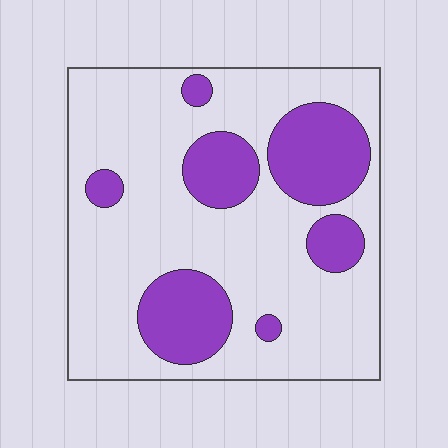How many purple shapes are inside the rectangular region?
7.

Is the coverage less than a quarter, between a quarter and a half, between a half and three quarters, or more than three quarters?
Between a quarter and a half.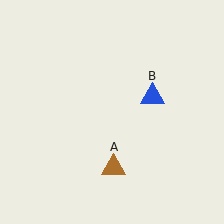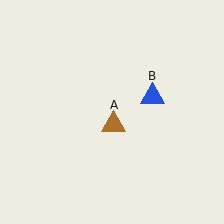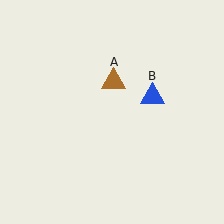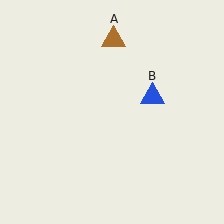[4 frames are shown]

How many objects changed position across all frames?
1 object changed position: brown triangle (object A).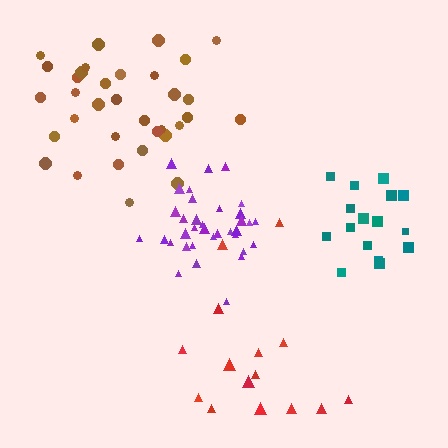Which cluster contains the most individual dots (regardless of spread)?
Purple (35).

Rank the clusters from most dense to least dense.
purple, teal, brown, red.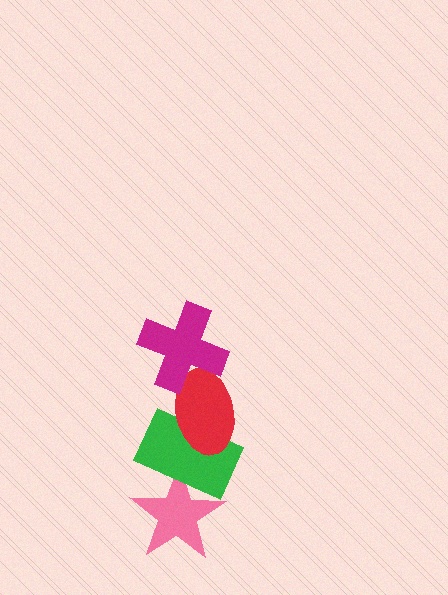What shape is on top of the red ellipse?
The magenta cross is on top of the red ellipse.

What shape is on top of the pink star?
The green rectangle is on top of the pink star.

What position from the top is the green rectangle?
The green rectangle is 3rd from the top.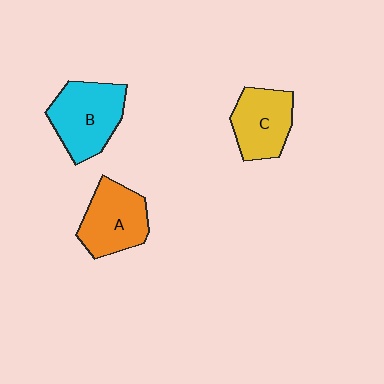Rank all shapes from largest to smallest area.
From largest to smallest: B (cyan), A (orange), C (yellow).